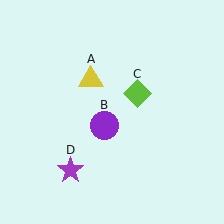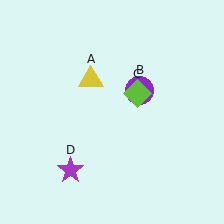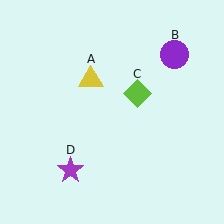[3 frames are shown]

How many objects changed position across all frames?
1 object changed position: purple circle (object B).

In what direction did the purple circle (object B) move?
The purple circle (object B) moved up and to the right.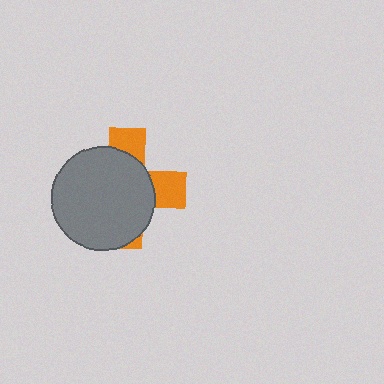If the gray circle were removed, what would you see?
You would see the complete orange cross.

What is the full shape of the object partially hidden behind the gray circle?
The partially hidden object is an orange cross.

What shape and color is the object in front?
The object in front is a gray circle.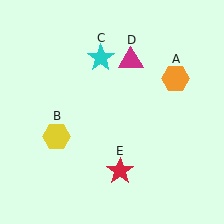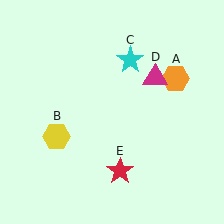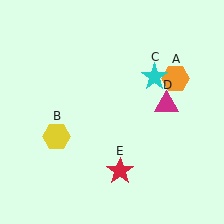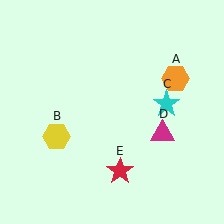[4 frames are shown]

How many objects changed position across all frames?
2 objects changed position: cyan star (object C), magenta triangle (object D).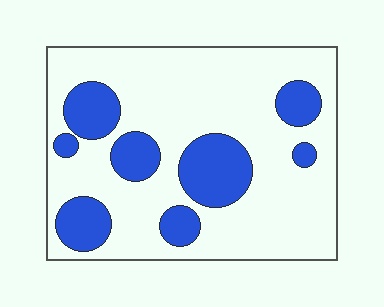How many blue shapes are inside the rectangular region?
8.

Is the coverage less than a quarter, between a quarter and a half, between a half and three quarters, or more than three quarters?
Between a quarter and a half.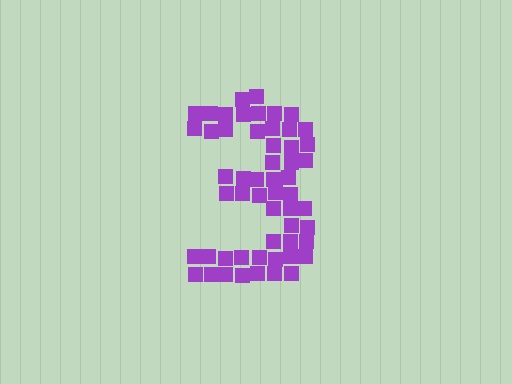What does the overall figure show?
The overall figure shows the digit 3.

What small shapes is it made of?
It is made of small squares.